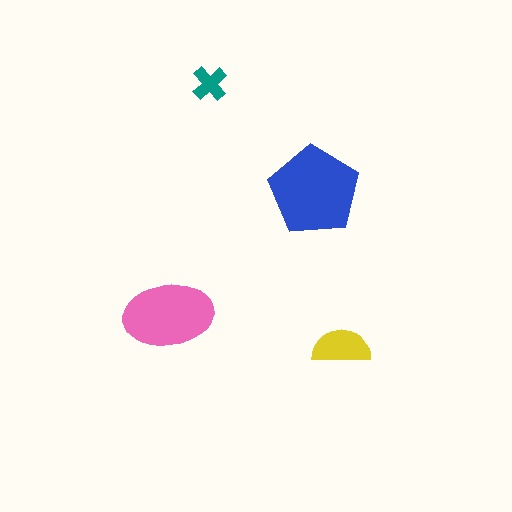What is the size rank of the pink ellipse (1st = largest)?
2nd.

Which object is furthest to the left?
The pink ellipse is leftmost.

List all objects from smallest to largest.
The teal cross, the yellow semicircle, the pink ellipse, the blue pentagon.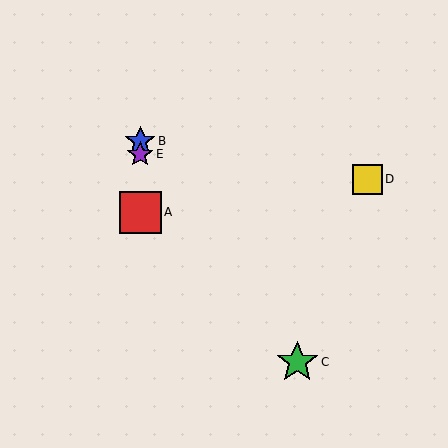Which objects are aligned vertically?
Objects A, B, E are aligned vertically.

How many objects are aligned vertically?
3 objects (A, B, E) are aligned vertically.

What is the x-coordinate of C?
Object C is at x≈297.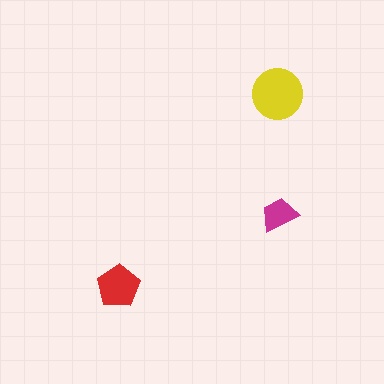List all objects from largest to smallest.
The yellow circle, the red pentagon, the magenta trapezoid.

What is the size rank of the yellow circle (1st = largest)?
1st.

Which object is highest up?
The yellow circle is topmost.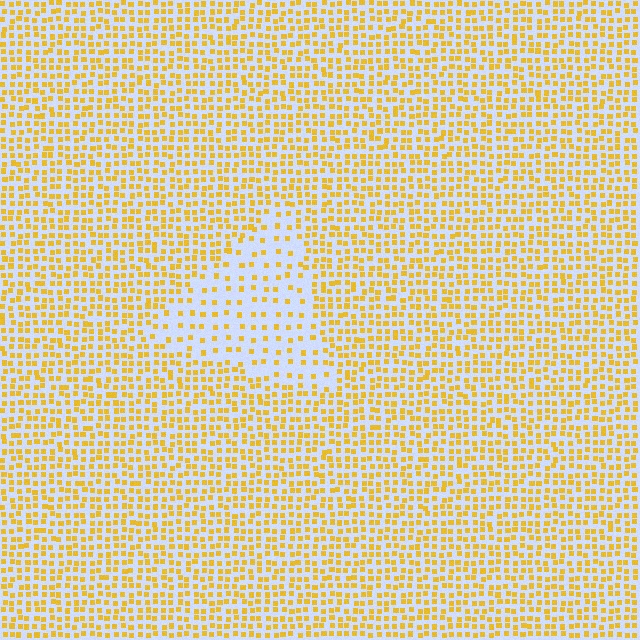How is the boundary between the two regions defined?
The boundary is defined by a change in element density (approximately 2.4x ratio). All elements are the same color, size, and shape.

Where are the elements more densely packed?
The elements are more densely packed outside the triangle boundary.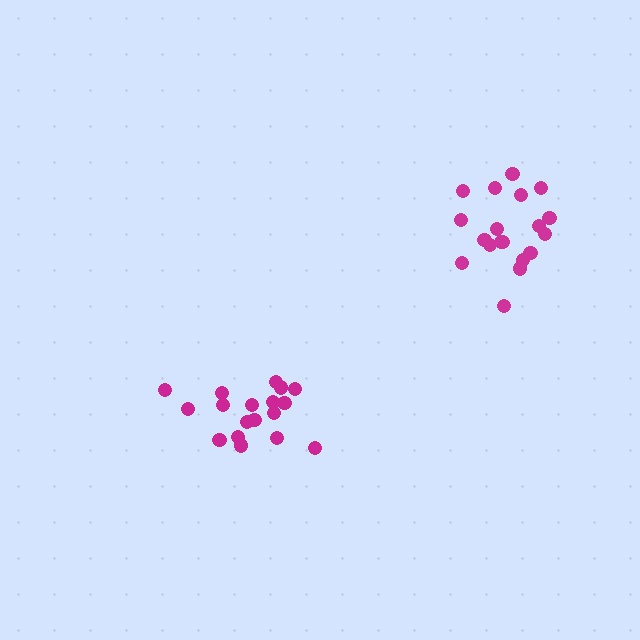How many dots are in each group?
Group 1: 18 dots, Group 2: 19 dots (37 total).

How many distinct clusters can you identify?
There are 2 distinct clusters.